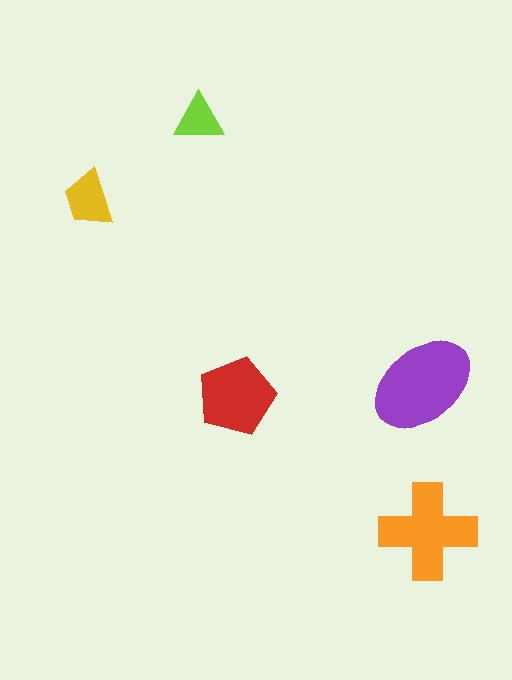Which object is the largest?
The purple ellipse.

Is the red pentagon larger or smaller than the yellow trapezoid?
Larger.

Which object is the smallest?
The lime triangle.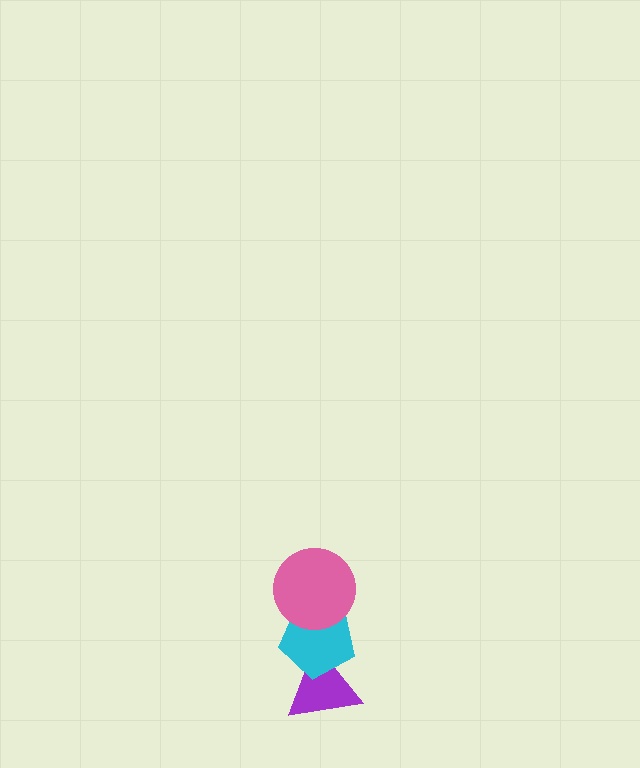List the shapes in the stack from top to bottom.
From top to bottom: the pink circle, the cyan pentagon, the purple triangle.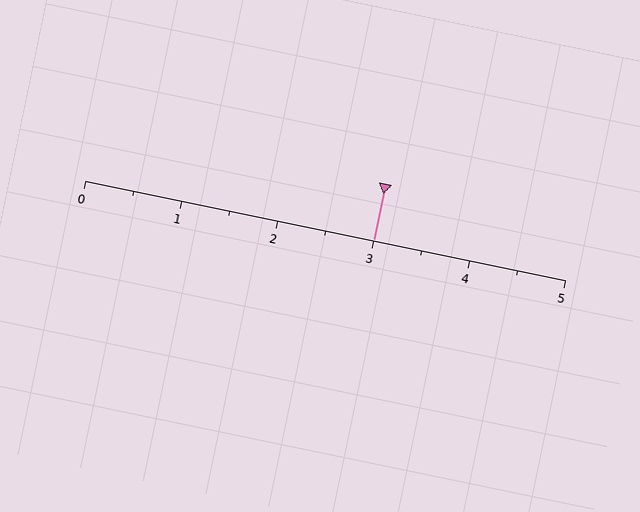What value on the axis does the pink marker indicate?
The marker indicates approximately 3.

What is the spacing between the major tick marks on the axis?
The major ticks are spaced 1 apart.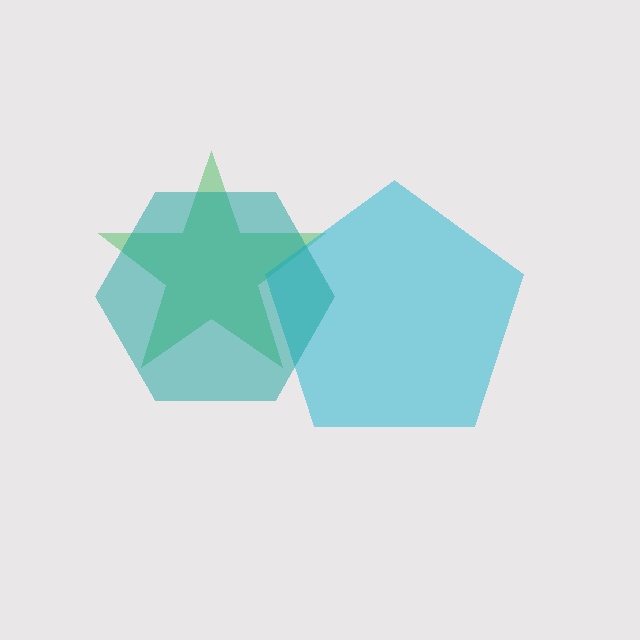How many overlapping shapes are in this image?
There are 3 overlapping shapes in the image.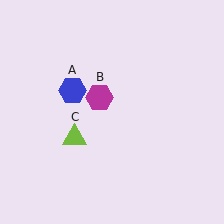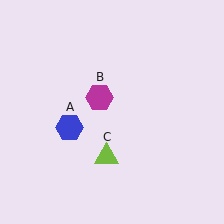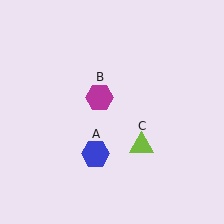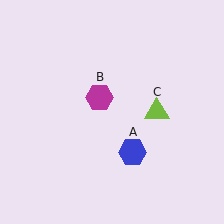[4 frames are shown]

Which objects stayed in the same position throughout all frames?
Magenta hexagon (object B) remained stationary.